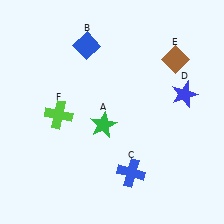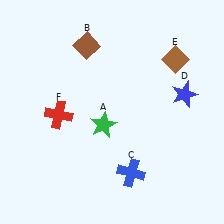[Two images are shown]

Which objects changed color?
B changed from blue to brown. F changed from lime to red.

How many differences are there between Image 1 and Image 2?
There are 2 differences between the two images.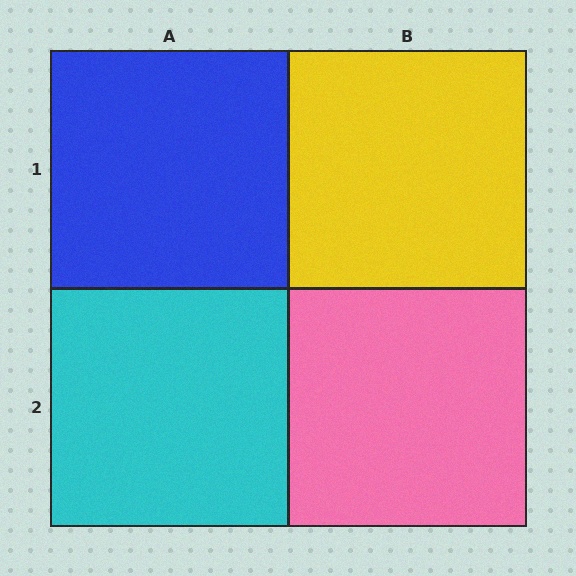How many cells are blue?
1 cell is blue.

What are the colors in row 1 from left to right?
Blue, yellow.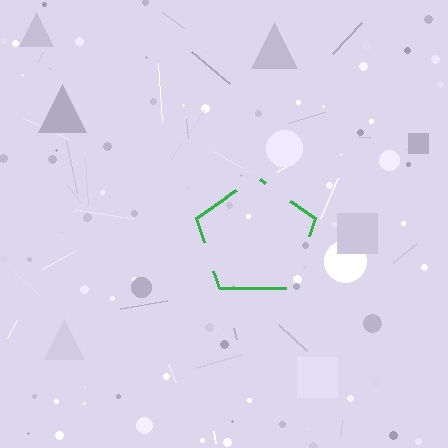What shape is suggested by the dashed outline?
The dashed outline suggests a pentagon.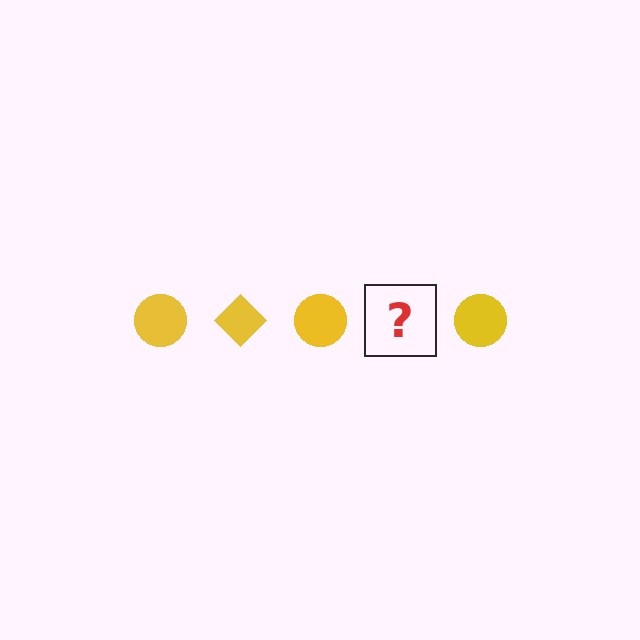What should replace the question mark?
The question mark should be replaced with a yellow diamond.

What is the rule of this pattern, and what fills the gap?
The rule is that the pattern cycles through circle, diamond shapes in yellow. The gap should be filled with a yellow diamond.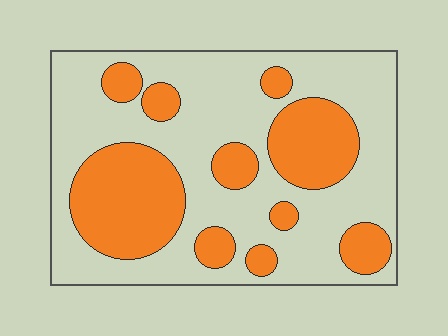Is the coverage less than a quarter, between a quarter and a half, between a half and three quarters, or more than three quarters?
Between a quarter and a half.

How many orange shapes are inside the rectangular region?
10.